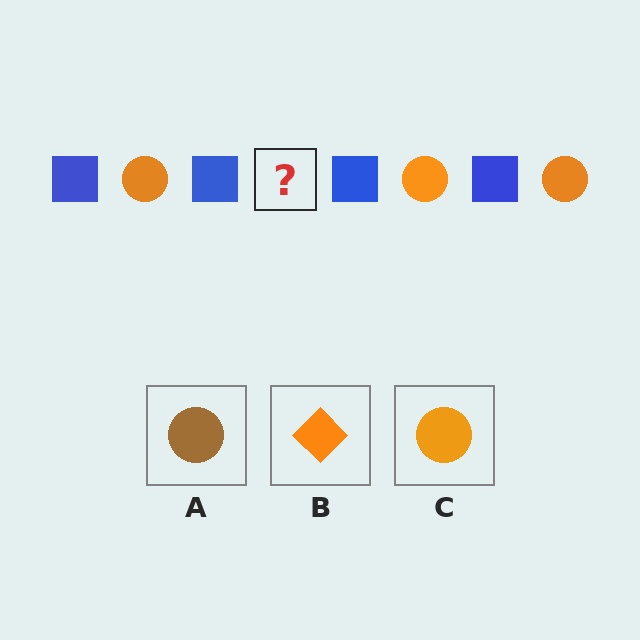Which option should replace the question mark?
Option C.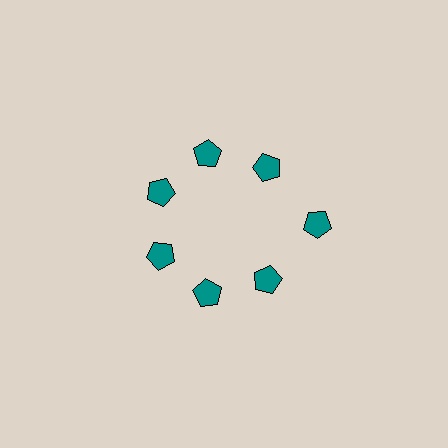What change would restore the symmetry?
The symmetry would be restored by moving it inward, back onto the ring so that all 7 pentagons sit at equal angles and equal distance from the center.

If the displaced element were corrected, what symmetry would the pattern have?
It would have 7-fold rotational symmetry — the pattern would map onto itself every 51 degrees.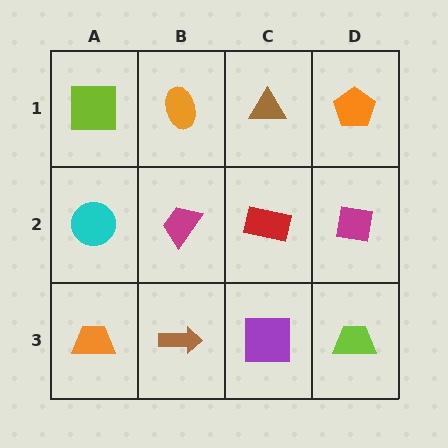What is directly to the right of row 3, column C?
A lime trapezoid.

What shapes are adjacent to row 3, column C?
A red rectangle (row 2, column C), a brown arrow (row 3, column B), a lime trapezoid (row 3, column D).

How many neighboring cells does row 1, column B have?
3.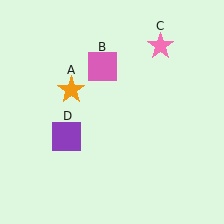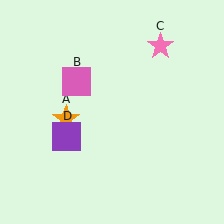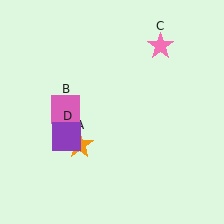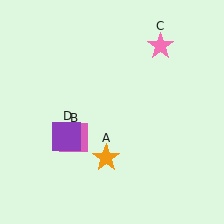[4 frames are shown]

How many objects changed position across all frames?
2 objects changed position: orange star (object A), pink square (object B).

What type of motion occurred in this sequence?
The orange star (object A), pink square (object B) rotated counterclockwise around the center of the scene.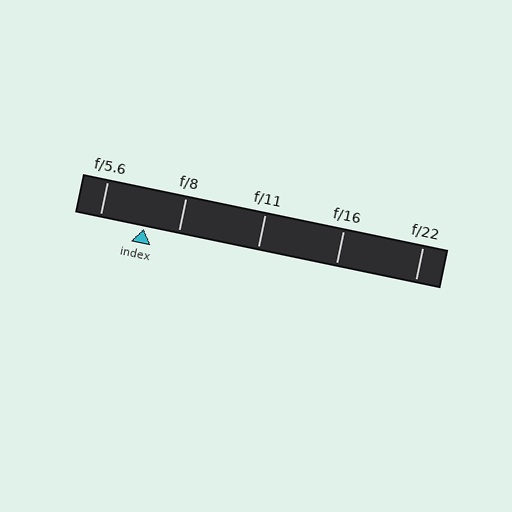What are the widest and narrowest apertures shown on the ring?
The widest aperture shown is f/5.6 and the narrowest is f/22.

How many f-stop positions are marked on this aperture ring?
There are 5 f-stop positions marked.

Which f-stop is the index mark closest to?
The index mark is closest to f/8.